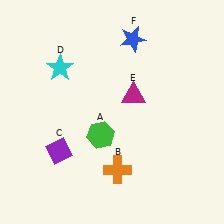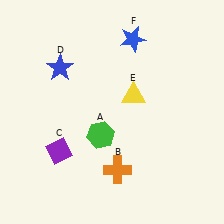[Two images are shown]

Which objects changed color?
D changed from cyan to blue. E changed from magenta to yellow.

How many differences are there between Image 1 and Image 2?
There are 2 differences between the two images.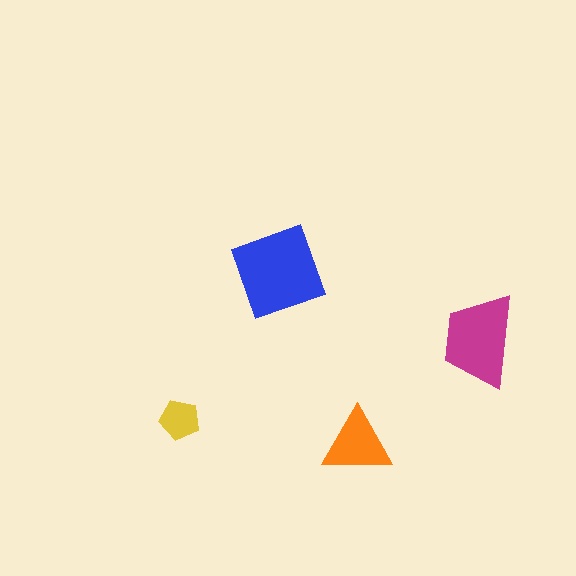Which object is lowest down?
The orange triangle is bottommost.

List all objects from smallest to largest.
The yellow pentagon, the orange triangle, the magenta trapezoid, the blue square.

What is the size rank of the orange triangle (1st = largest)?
3rd.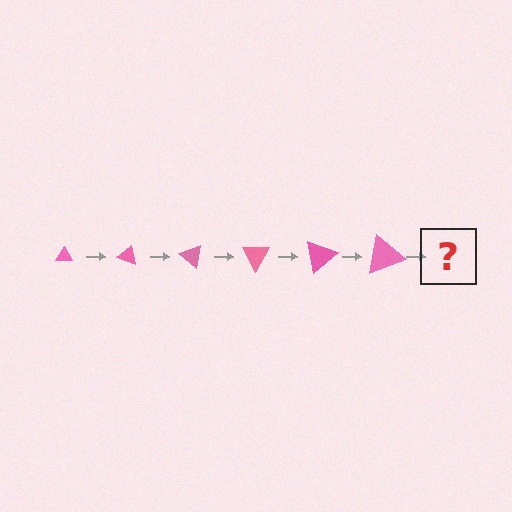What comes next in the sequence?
The next element should be a triangle, larger than the previous one and rotated 120 degrees from the start.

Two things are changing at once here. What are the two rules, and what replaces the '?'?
The two rules are that the triangle grows larger each step and it rotates 20 degrees each step. The '?' should be a triangle, larger than the previous one and rotated 120 degrees from the start.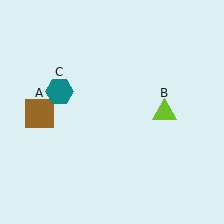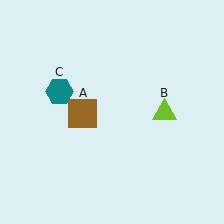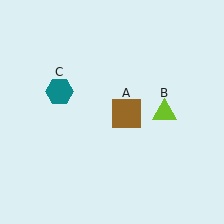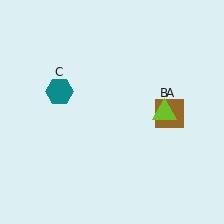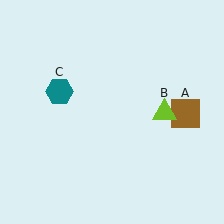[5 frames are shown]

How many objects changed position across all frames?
1 object changed position: brown square (object A).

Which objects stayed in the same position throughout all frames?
Lime triangle (object B) and teal hexagon (object C) remained stationary.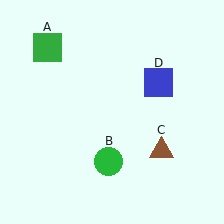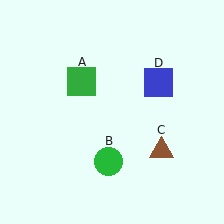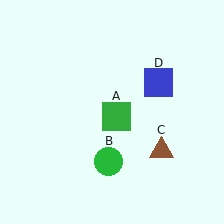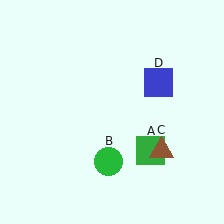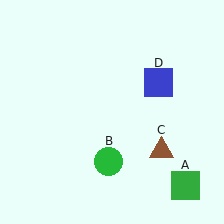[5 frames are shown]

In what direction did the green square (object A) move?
The green square (object A) moved down and to the right.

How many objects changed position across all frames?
1 object changed position: green square (object A).